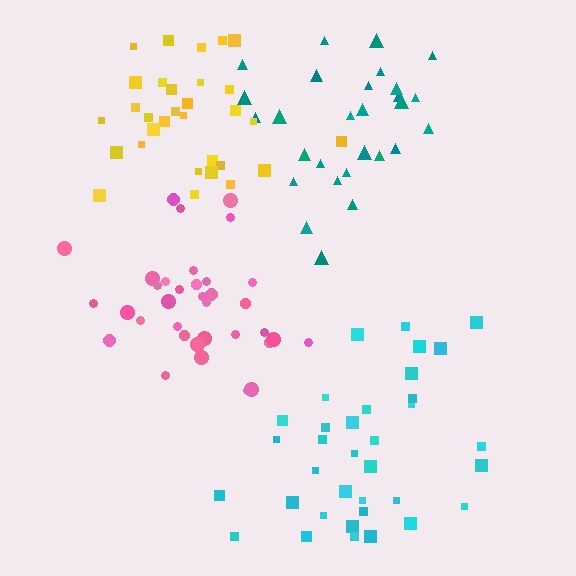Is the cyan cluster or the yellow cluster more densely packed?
Yellow.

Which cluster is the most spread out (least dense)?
Cyan.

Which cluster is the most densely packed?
Yellow.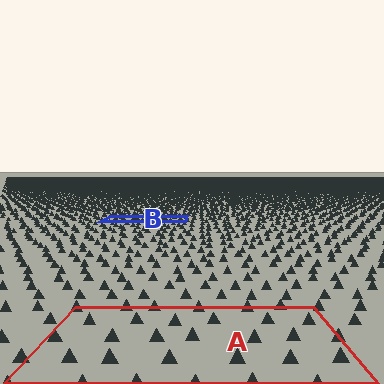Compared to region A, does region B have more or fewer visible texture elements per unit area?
Region B has more texture elements per unit area — they are packed more densely because it is farther away.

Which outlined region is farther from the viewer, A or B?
Region B is farther from the viewer — the texture elements inside it appear smaller and more densely packed.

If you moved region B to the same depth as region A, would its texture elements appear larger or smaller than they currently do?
They would appear larger. At a closer depth, the same texture elements are projected at a bigger on-screen size.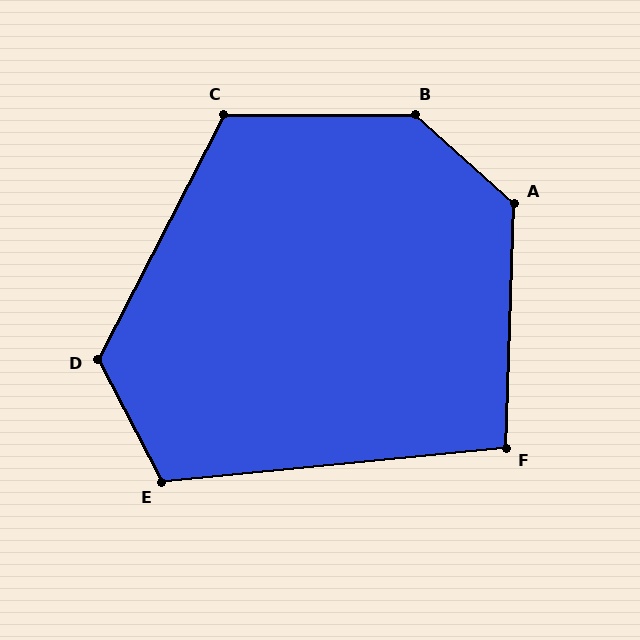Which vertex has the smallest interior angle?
F, at approximately 97 degrees.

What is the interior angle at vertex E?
Approximately 112 degrees (obtuse).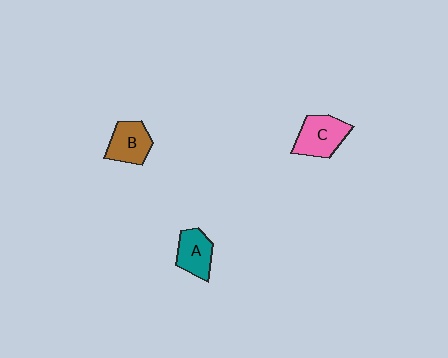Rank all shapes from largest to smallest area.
From largest to smallest: C (pink), B (brown), A (teal).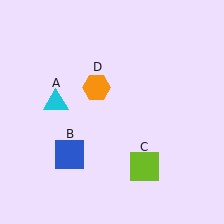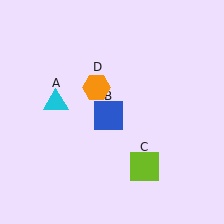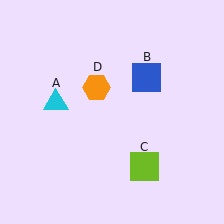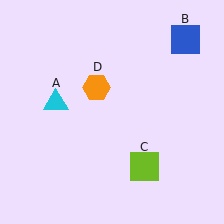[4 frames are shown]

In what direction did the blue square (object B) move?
The blue square (object B) moved up and to the right.